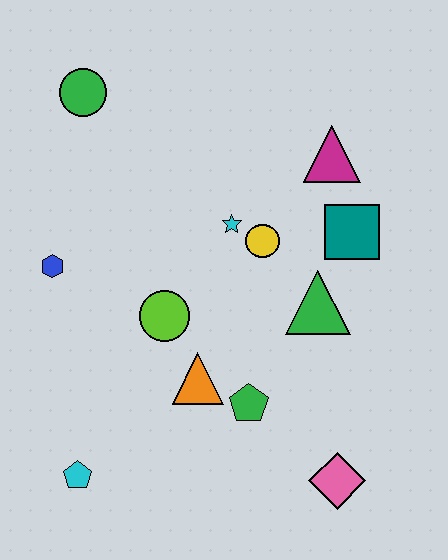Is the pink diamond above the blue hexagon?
No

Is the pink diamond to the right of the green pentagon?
Yes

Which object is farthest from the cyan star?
The cyan pentagon is farthest from the cyan star.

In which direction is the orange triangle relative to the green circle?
The orange triangle is below the green circle.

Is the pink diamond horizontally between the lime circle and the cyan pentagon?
No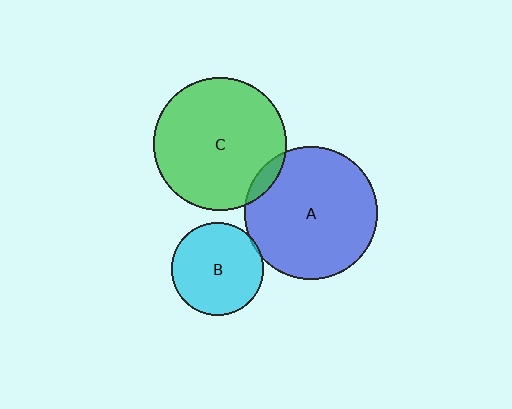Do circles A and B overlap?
Yes.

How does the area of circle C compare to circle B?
Approximately 2.1 times.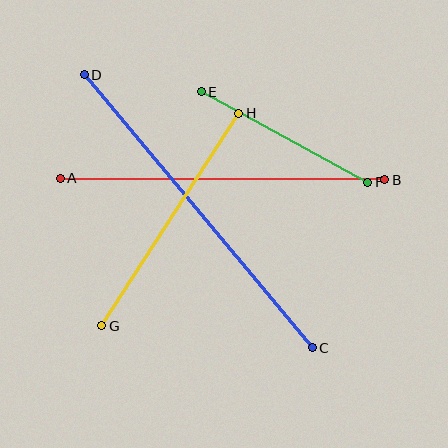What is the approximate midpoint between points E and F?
The midpoint is at approximately (284, 137) pixels.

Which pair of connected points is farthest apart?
Points C and D are farthest apart.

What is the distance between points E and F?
The distance is approximately 189 pixels.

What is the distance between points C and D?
The distance is approximately 355 pixels.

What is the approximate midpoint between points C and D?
The midpoint is at approximately (198, 211) pixels.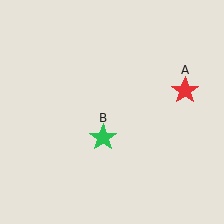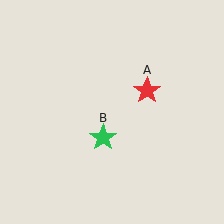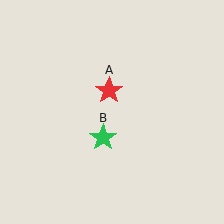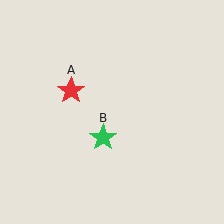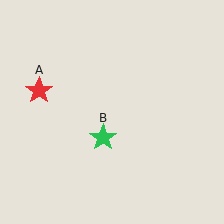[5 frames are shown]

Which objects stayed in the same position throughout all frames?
Green star (object B) remained stationary.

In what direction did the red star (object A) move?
The red star (object A) moved left.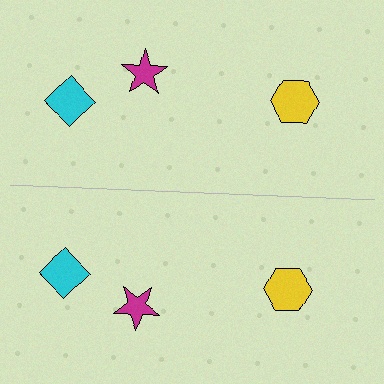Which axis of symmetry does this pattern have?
The pattern has a horizontal axis of symmetry running through the center of the image.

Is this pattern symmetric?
Yes, this pattern has bilateral (reflection) symmetry.